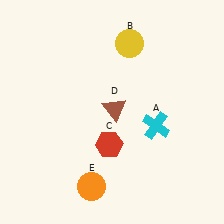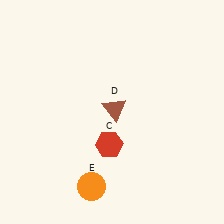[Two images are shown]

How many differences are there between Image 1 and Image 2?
There are 2 differences between the two images.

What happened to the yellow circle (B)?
The yellow circle (B) was removed in Image 2. It was in the top-right area of Image 1.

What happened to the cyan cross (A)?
The cyan cross (A) was removed in Image 2. It was in the bottom-right area of Image 1.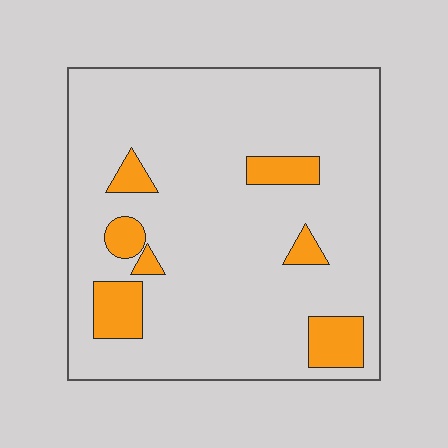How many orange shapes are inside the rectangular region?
7.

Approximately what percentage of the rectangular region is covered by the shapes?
Approximately 10%.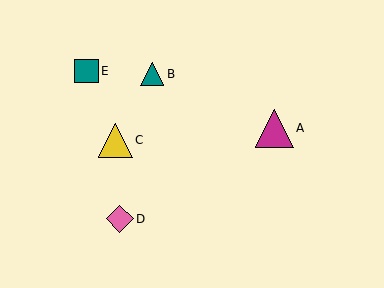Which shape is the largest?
The magenta triangle (labeled A) is the largest.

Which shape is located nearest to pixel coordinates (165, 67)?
The teal triangle (labeled B) at (152, 74) is nearest to that location.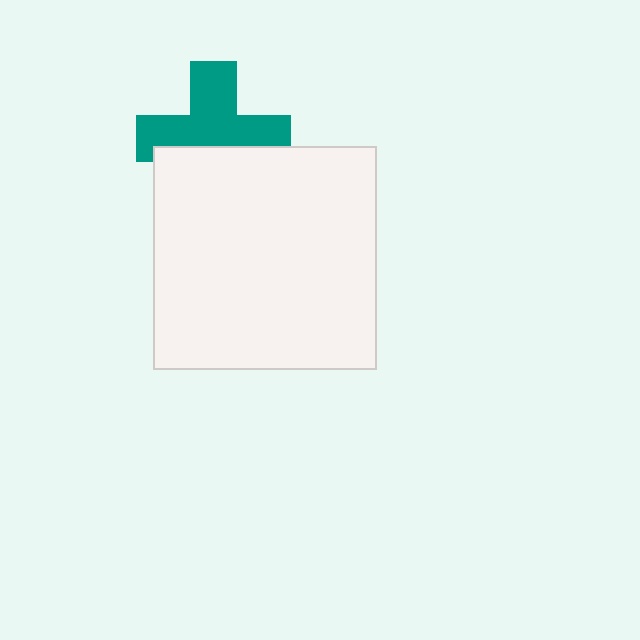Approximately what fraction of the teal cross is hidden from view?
Roughly 39% of the teal cross is hidden behind the white square.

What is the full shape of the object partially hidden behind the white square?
The partially hidden object is a teal cross.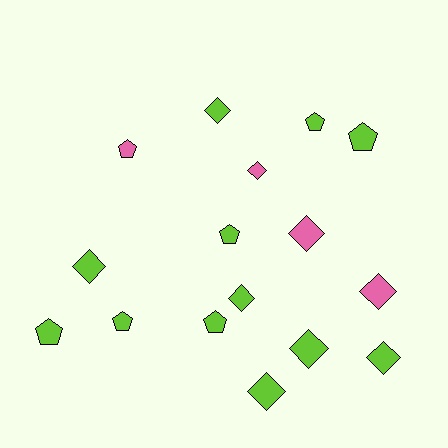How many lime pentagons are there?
There are 6 lime pentagons.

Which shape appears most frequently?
Diamond, with 9 objects.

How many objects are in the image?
There are 16 objects.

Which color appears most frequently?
Lime, with 12 objects.